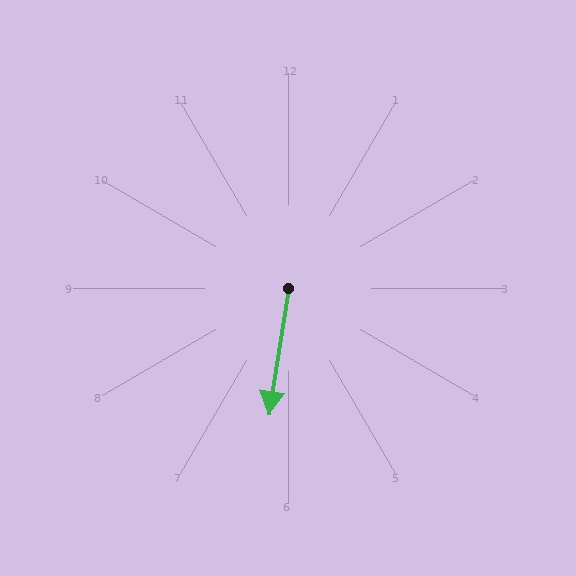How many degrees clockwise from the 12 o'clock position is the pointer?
Approximately 189 degrees.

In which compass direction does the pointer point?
South.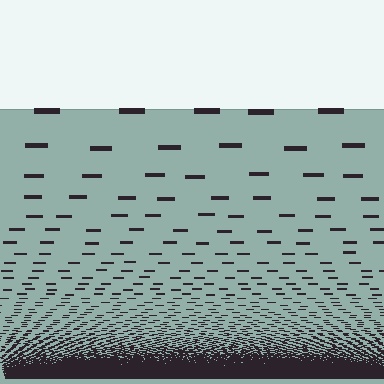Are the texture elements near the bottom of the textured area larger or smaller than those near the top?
Smaller. The gradient is inverted — elements near the bottom are smaller and denser.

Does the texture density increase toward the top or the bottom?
Density increases toward the bottom.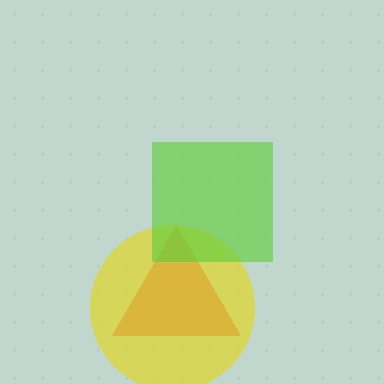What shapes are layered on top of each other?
The layered shapes are: a red triangle, a yellow circle, a lime square.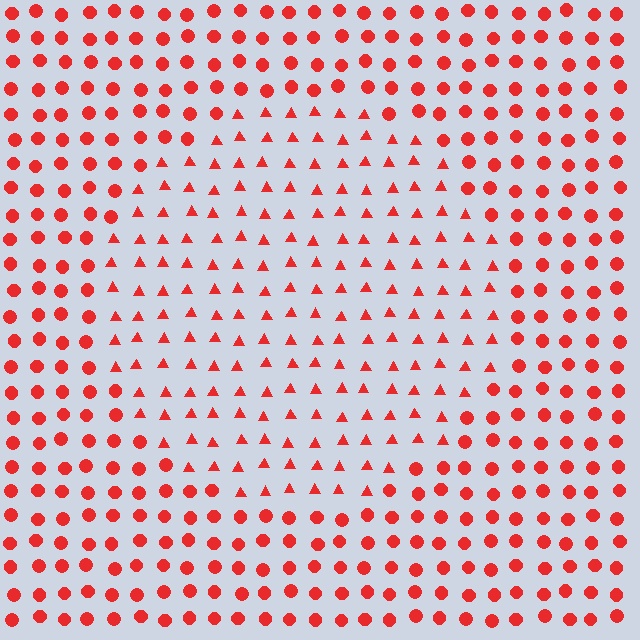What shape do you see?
I see a circle.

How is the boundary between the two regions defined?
The boundary is defined by a change in element shape: triangles inside vs. circles outside. All elements share the same color and spacing.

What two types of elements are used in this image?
The image uses triangles inside the circle region and circles outside it.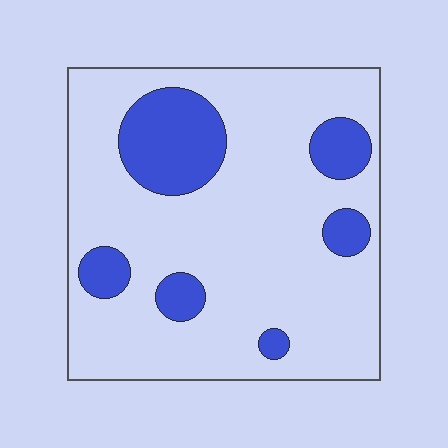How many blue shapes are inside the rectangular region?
6.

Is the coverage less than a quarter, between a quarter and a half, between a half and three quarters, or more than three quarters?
Less than a quarter.